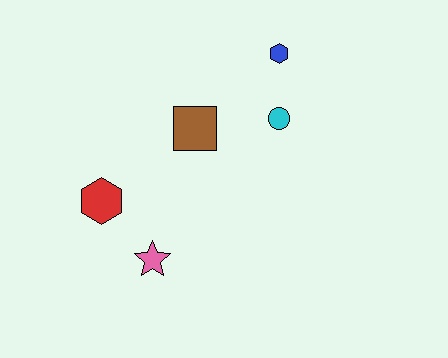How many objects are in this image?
There are 5 objects.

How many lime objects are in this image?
There are no lime objects.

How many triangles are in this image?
There are no triangles.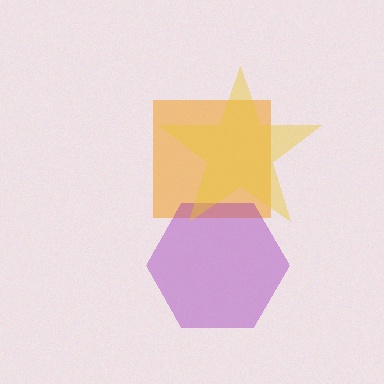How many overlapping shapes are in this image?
There are 3 overlapping shapes in the image.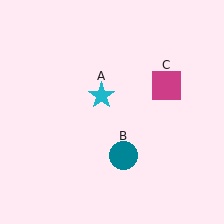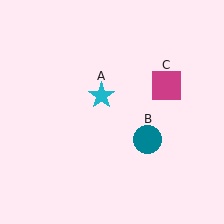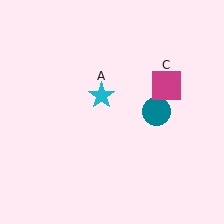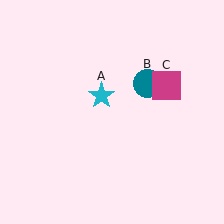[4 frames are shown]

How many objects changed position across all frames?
1 object changed position: teal circle (object B).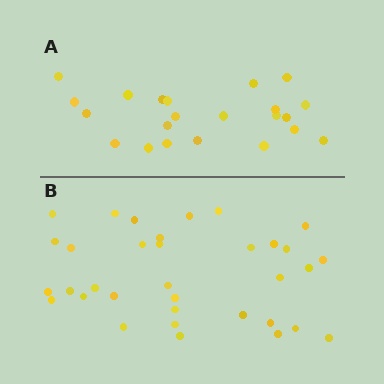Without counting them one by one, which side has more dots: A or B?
Region B (the bottom region) has more dots.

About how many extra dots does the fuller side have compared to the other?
Region B has roughly 12 or so more dots than region A.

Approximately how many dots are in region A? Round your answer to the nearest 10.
About 20 dots. (The exact count is 22, which rounds to 20.)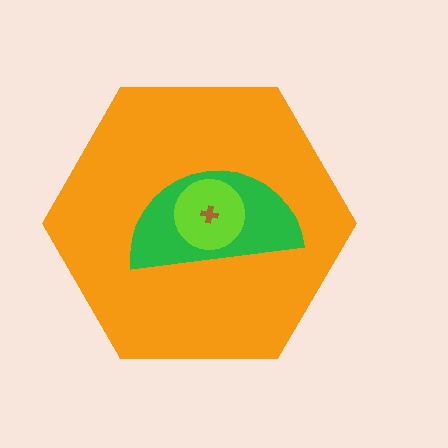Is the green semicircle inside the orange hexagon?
Yes.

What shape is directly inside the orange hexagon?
The green semicircle.